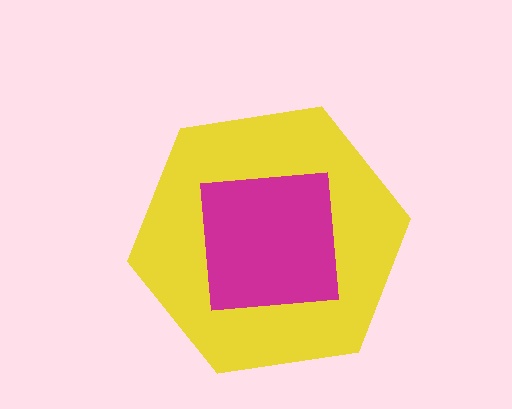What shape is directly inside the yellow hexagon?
The magenta square.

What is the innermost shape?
The magenta square.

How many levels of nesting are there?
2.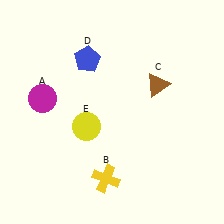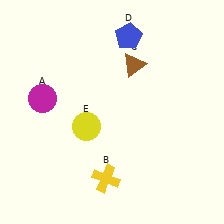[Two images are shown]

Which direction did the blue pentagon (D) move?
The blue pentagon (D) moved right.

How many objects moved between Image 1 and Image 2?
2 objects moved between the two images.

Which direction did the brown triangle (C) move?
The brown triangle (C) moved left.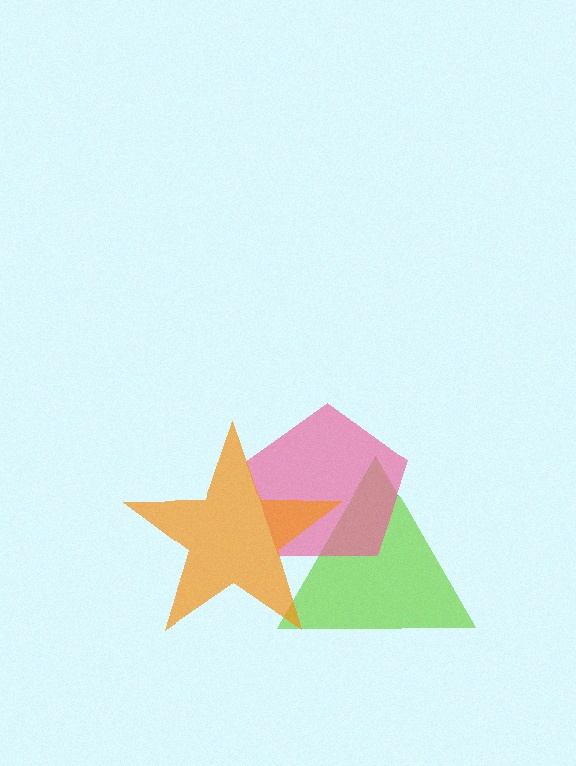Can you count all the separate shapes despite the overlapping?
Yes, there are 3 separate shapes.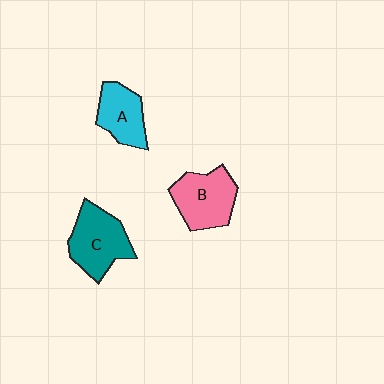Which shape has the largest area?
Shape C (teal).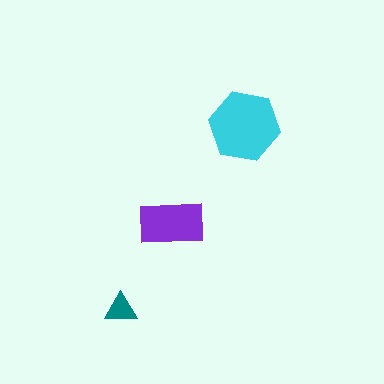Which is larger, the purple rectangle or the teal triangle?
The purple rectangle.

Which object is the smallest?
The teal triangle.